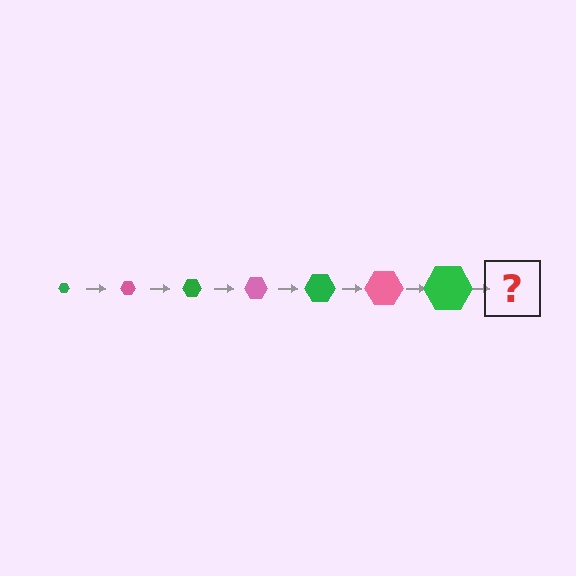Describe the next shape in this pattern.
It should be a pink hexagon, larger than the previous one.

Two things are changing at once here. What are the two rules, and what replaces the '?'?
The two rules are that the hexagon grows larger each step and the color cycles through green and pink. The '?' should be a pink hexagon, larger than the previous one.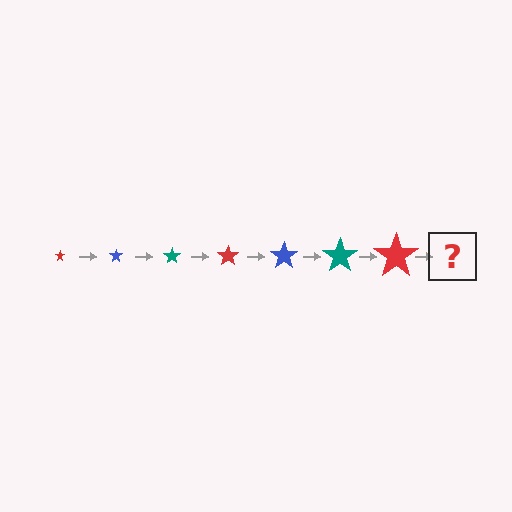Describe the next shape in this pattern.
It should be a blue star, larger than the previous one.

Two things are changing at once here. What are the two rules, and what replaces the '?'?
The two rules are that the star grows larger each step and the color cycles through red, blue, and teal. The '?' should be a blue star, larger than the previous one.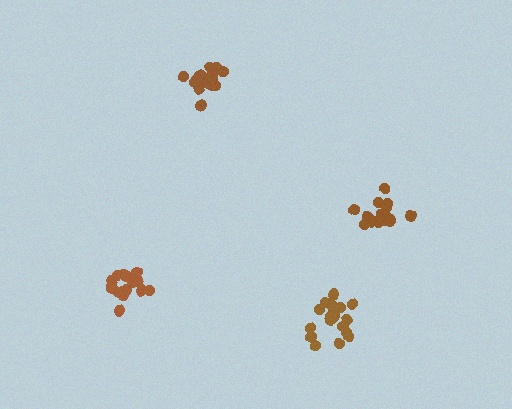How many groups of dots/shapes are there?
There are 4 groups.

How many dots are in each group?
Group 1: 19 dots, Group 2: 16 dots, Group 3: 19 dots, Group 4: 17 dots (71 total).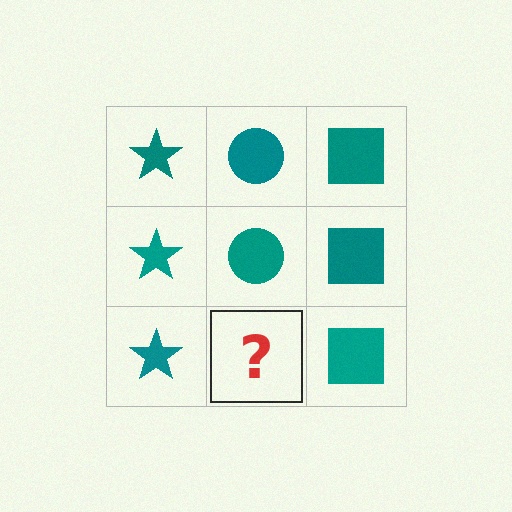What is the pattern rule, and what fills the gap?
The rule is that each column has a consistent shape. The gap should be filled with a teal circle.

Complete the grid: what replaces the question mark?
The question mark should be replaced with a teal circle.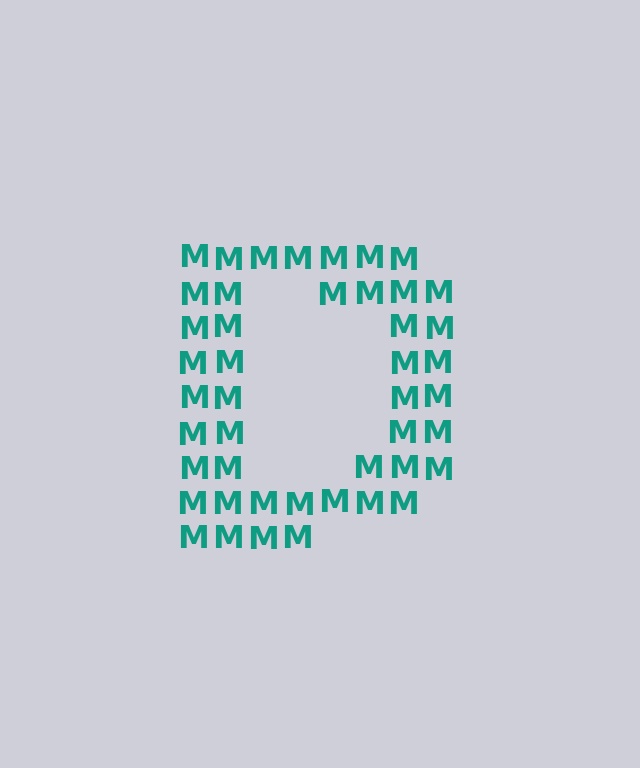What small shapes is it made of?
It is made of small letter M's.